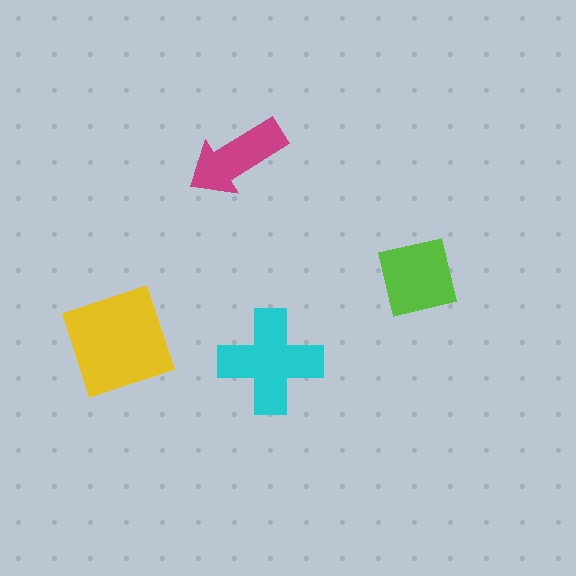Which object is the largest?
The yellow square.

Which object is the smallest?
The magenta arrow.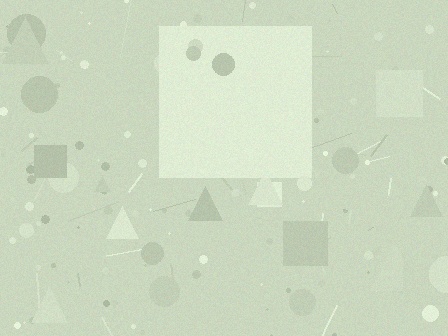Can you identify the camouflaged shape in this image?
The camouflaged shape is a square.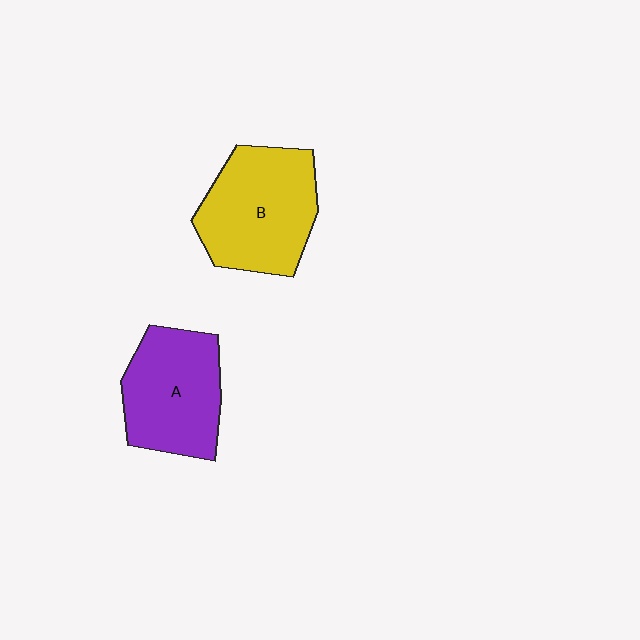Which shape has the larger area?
Shape B (yellow).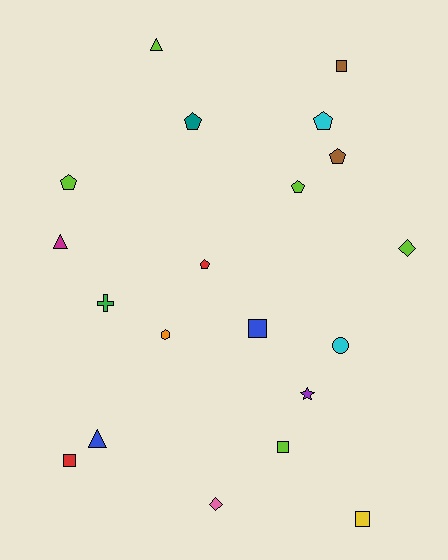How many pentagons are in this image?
There are 6 pentagons.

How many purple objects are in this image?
There is 1 purple object.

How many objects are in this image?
There are 20 objects.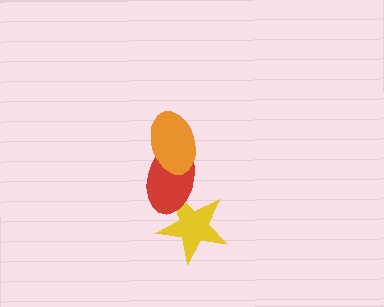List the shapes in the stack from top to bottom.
From top to bottom: the orange ellipse, the red ellipse, the yellow star.